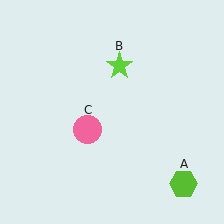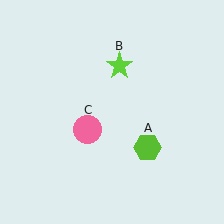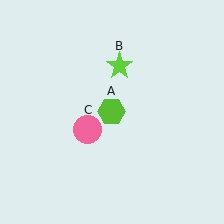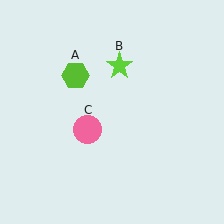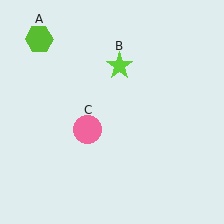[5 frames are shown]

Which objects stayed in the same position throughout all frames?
Lime star (object B) and pink circle (object C) remained stationary.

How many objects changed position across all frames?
1 object changed position: lime hexagon (object A).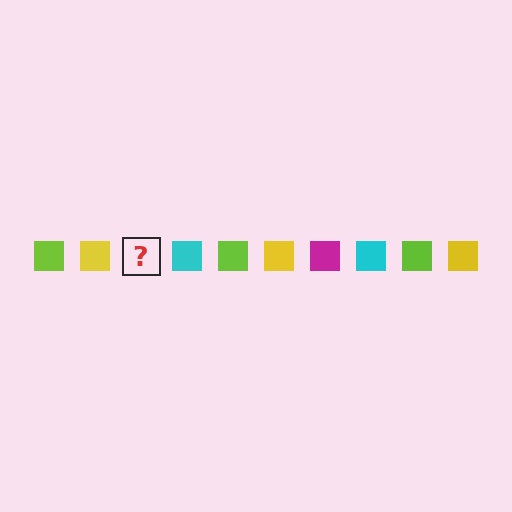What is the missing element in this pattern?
The missing element is a magenta square.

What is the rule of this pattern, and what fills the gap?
The rule is that the pattern cycles through lime, yellow, magenta, cyan squares. The gap should be filled with a magenta square.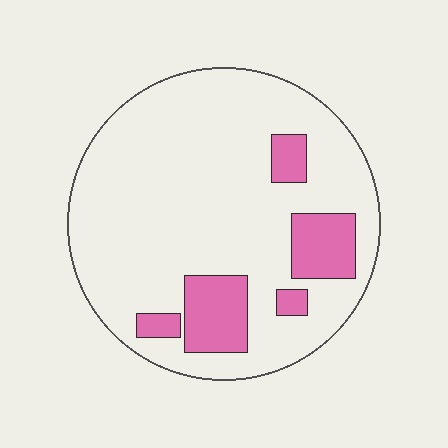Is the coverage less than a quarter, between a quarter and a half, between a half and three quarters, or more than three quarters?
Less than a quarter.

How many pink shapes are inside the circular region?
5.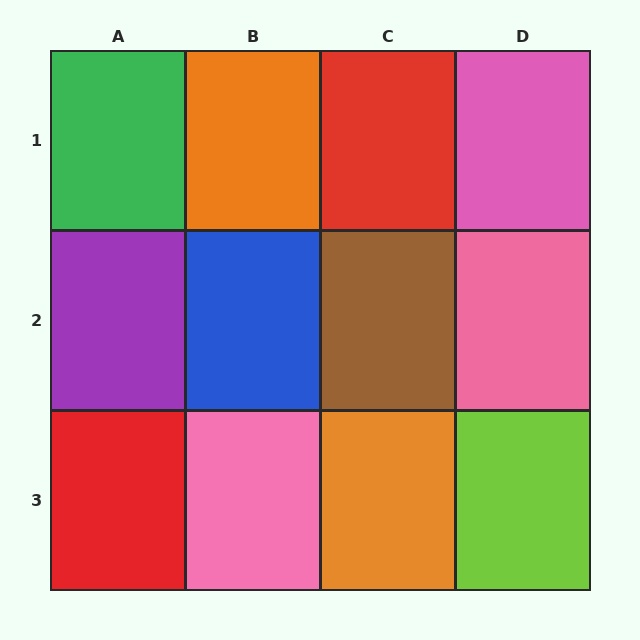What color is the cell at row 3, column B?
Pink.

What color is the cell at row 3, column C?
Orange.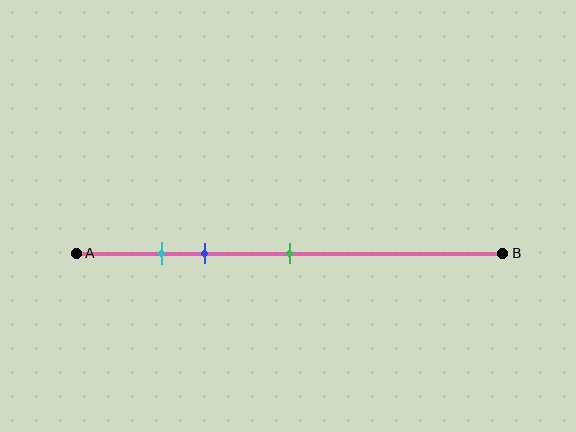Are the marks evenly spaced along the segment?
No, the marks are not evenly spaced.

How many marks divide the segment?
There are 3 marks dividing the segment.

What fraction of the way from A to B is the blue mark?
The blue mark is approximately 30% (0.3) of the way from A to B.